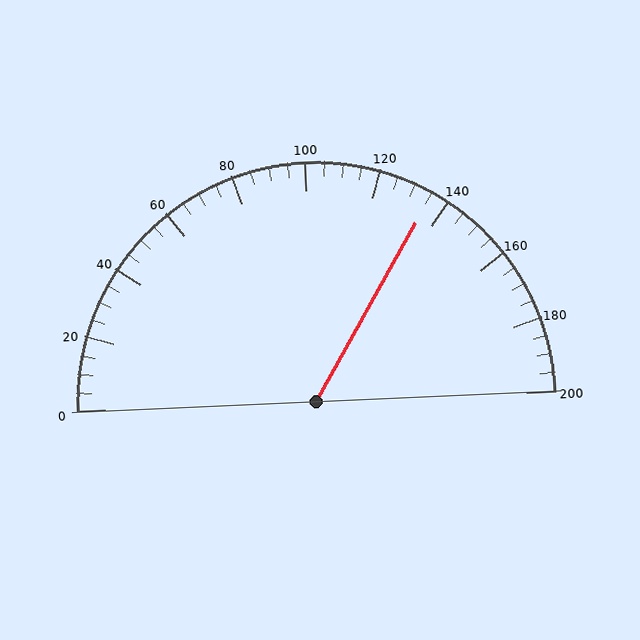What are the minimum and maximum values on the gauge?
The gauge ranges from 0 to 200.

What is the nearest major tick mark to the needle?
The nearest major tick mark is 140.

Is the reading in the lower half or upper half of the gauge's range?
The reading is in the upper half of the range (0 to 200).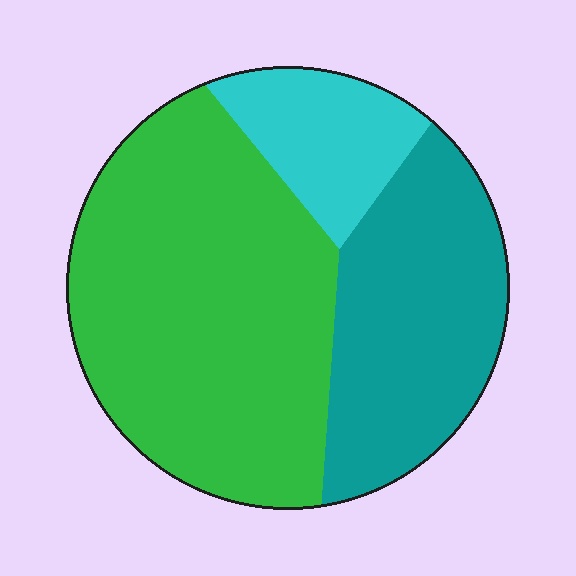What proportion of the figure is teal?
Teal covers about 30% of the figure.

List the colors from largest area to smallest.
From largest to smallest: green, teal, cyan.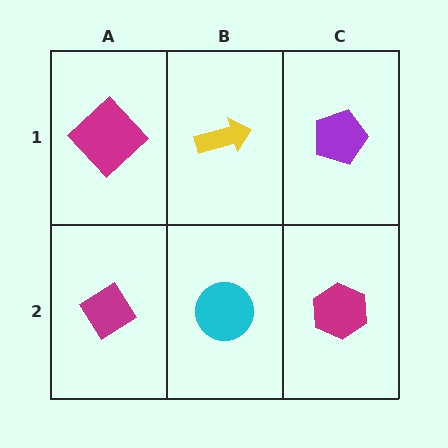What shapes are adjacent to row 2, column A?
A magenta diamond (row 1, column A), a cyan circle (row 2, column B).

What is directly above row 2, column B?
A yellow arrow.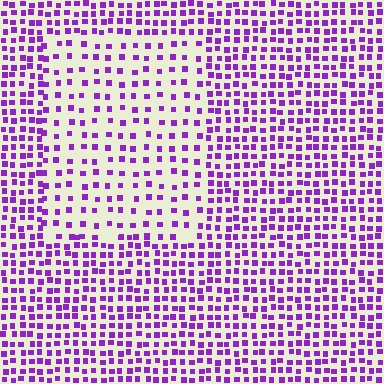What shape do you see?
I see a rectangle.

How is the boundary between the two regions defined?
The boundary is defined by a change in element density (approximately 2.1x ratio). All elements are the same color, size, and shape.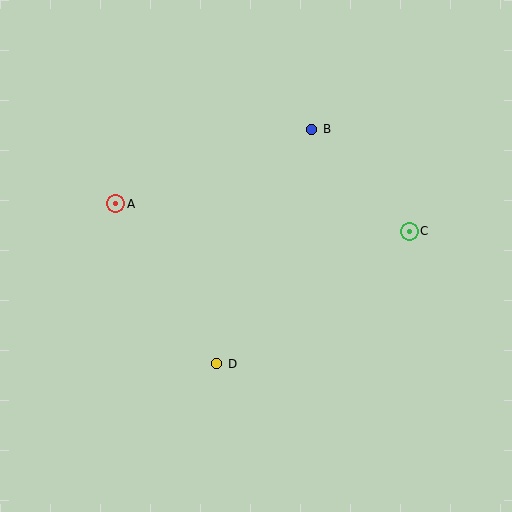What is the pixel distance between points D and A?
The distance between D and A is 189 pixels.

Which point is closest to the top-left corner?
Point A is closest to the top-left corner.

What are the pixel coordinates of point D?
Point D is at (217, 364).